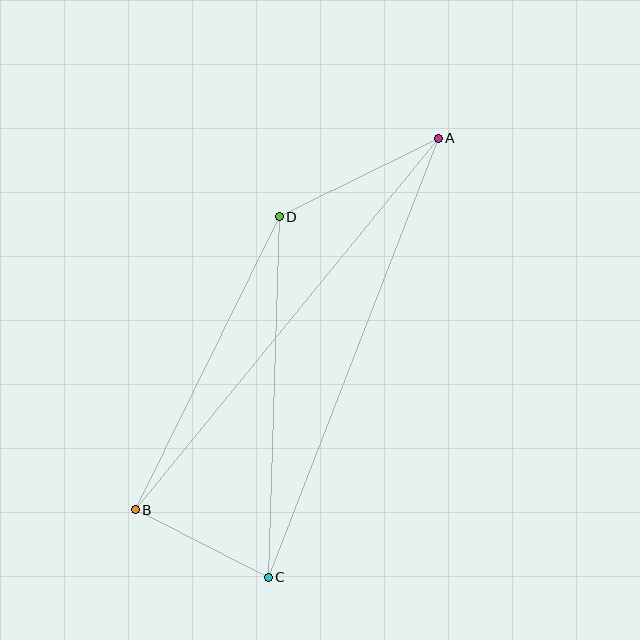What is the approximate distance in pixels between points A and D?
The distance between A and D is approximately 177 pixels.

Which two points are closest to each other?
Points B and C are closest to each other.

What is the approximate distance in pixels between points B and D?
The distance between B and D is approximately 326 pixels.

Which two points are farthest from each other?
Points A and B are farthest from each other.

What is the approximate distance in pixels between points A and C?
The distance between A and C is approximately 471 pixels.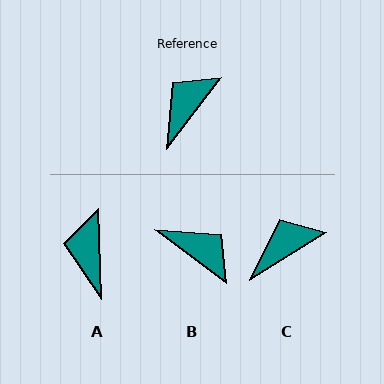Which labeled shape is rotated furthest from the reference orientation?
B, about 89 degrees away.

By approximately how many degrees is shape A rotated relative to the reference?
Approximately 39 degrees counter-clockwise.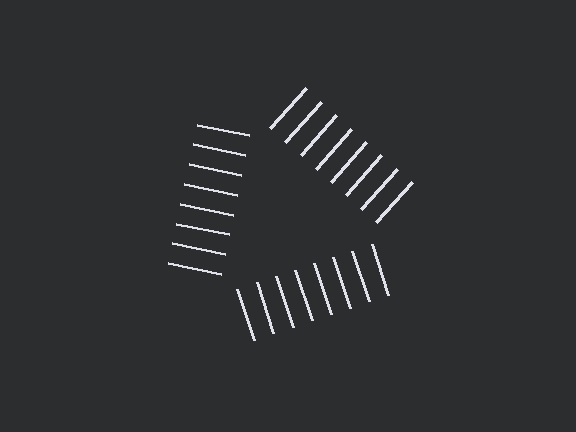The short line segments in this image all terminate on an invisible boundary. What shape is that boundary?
An illusory triangle — the line segments terminate on its edges but no continuous stroke is drawn.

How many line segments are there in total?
24 — 8 along each of the 3 edges.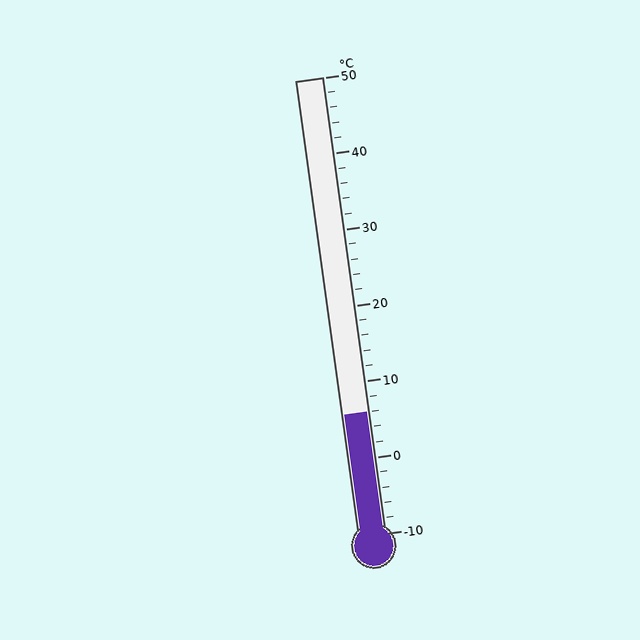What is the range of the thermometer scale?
The thermometer scale ranges from -10°C to 50°C.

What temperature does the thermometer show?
The thermometer shows approximately 6°C.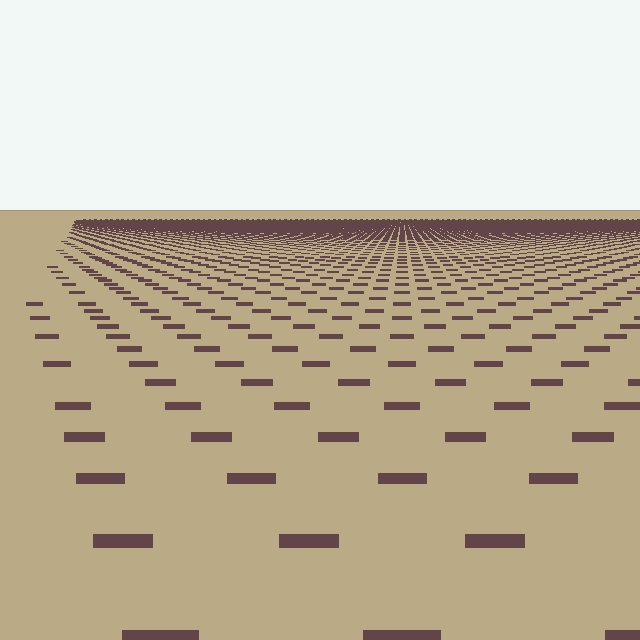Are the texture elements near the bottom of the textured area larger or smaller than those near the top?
Larger. Near the bottom, elements are closer to the viewer and appear at a bigger on-screen size.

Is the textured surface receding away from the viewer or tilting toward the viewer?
The surface is receding away from the viewer. Texture elements get smaller and denser toward the top.